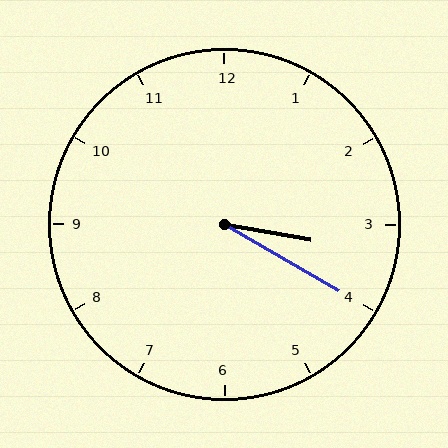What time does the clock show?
3:20.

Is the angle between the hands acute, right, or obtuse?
It is acute.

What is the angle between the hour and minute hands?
Approximately 20 degrees.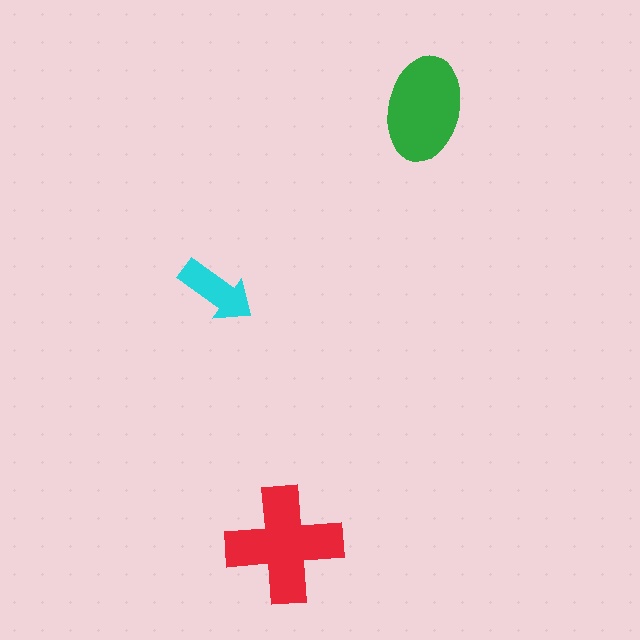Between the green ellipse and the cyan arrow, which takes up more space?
The green ellipse.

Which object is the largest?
The red cross.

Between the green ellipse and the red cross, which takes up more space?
The red cross.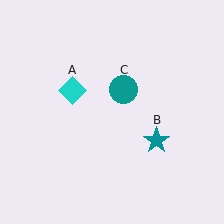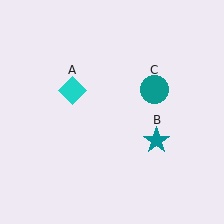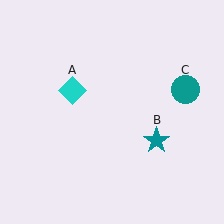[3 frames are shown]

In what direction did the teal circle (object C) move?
The teal circle (object C) moved right.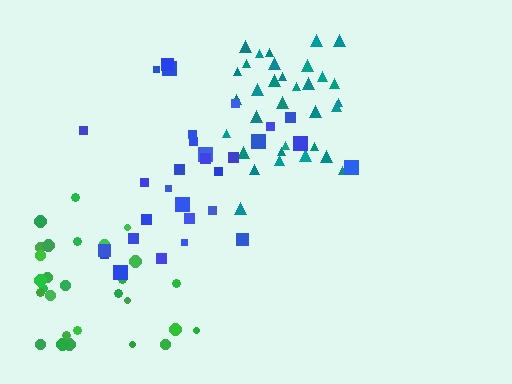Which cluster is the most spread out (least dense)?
Blue.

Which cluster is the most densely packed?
Teal.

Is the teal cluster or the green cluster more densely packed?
Teal.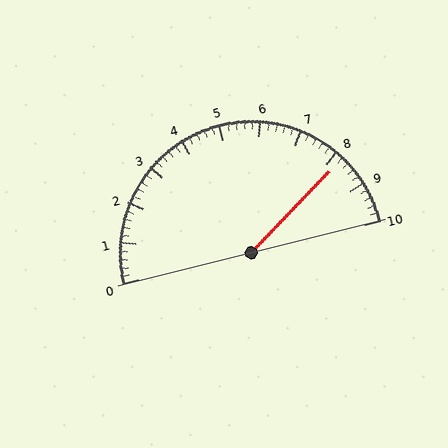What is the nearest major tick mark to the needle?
The nearest major tick mark is 8.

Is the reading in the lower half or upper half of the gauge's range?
The reading is in the upper half of the range (0 to 10).